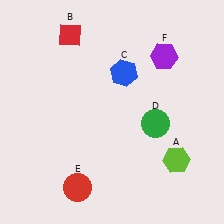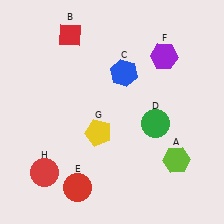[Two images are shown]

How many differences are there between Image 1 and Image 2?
There are 2 differences between the two images.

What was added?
A yellow pentagon (G), a red circle (H) were added in Image 2.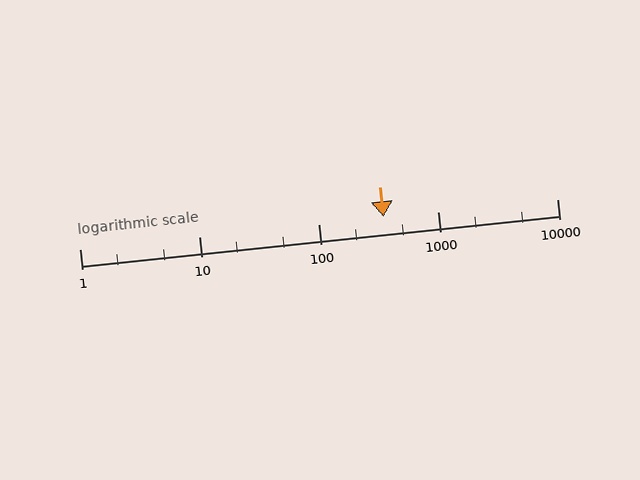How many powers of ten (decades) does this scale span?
The scale spans 4 decades, from 1 to 10000.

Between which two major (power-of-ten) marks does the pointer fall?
The pointer is between 100 and 1000.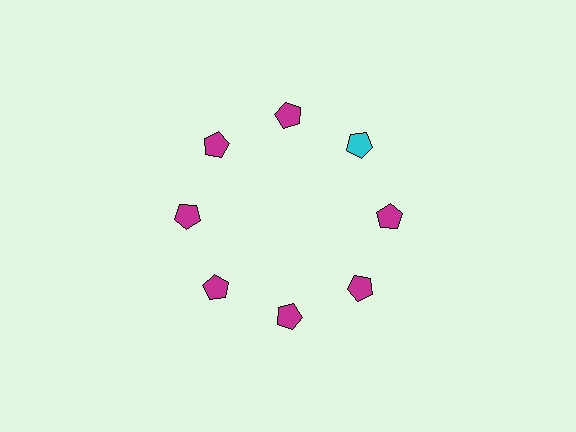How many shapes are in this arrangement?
There are 8 shapes arranged in a ring pattern.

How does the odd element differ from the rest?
It has a different color: cyan instead of magenta.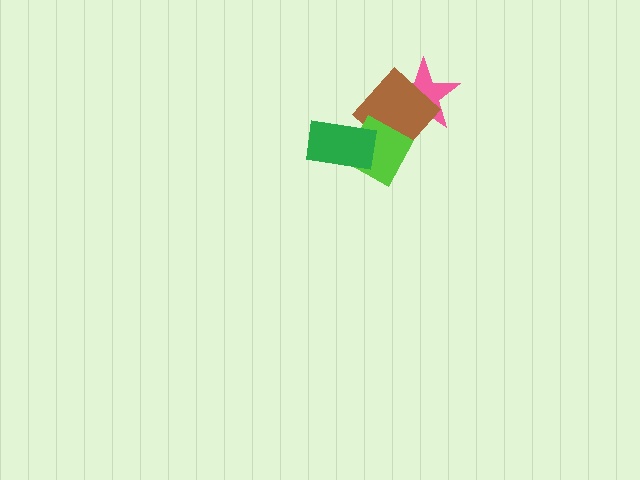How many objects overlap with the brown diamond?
3 objects overlap with the brown diamond.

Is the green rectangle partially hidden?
No, no other shape covers it.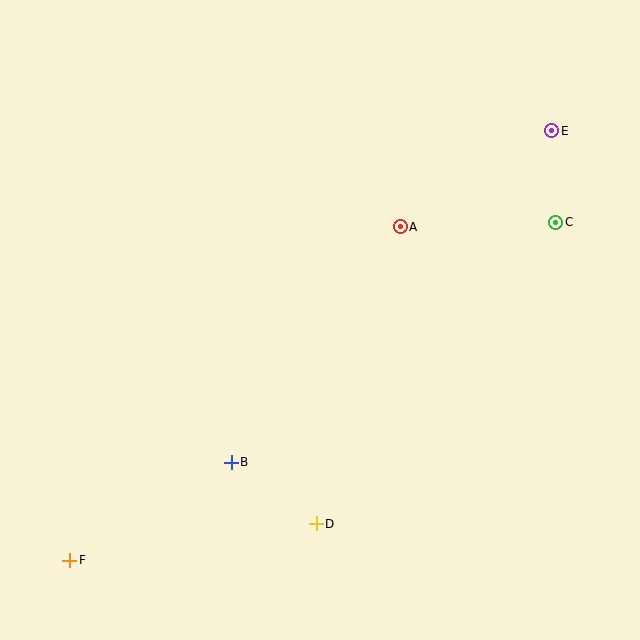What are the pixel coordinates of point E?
Point E is at (552, 131).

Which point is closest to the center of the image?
Point A at (400, 227) is closest to the center.